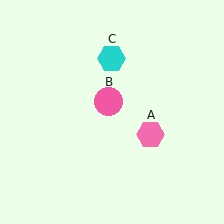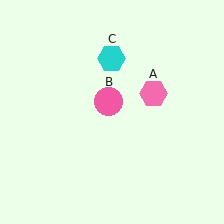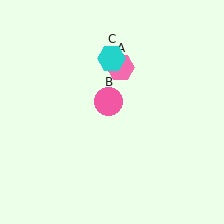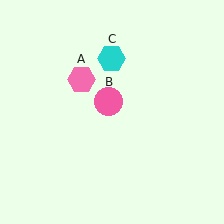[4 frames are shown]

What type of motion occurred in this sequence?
The pink hexagon (object A) rotated counterclockwise around the center of the scene.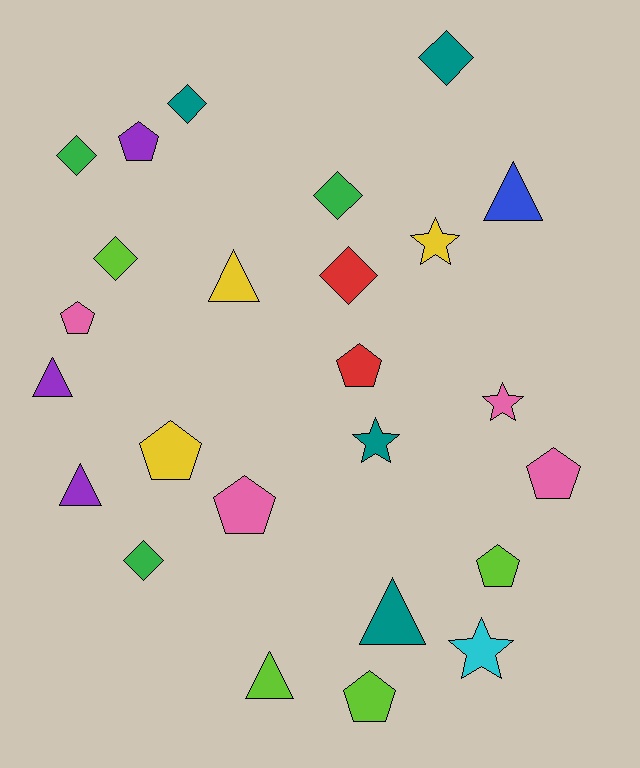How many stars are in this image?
There are 4 stars.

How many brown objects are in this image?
There are no brown objects.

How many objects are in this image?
There are 25 objects.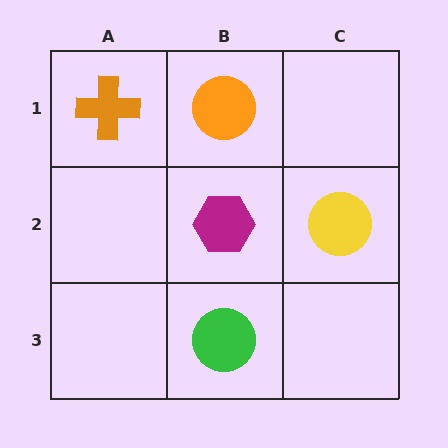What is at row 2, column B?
A magenta hexagon.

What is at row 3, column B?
A green circle.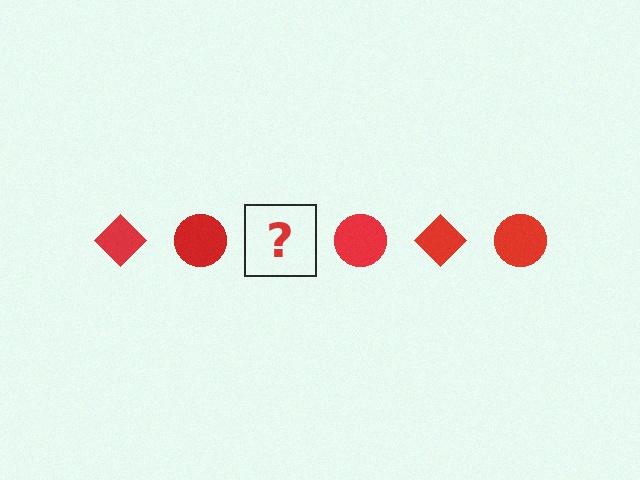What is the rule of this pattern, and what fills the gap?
The rule is that the pattern cycles through diamond, circle shapes in red. The gap should be filled with a red diamond.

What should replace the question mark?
The question mark should be replaced with a red diamond.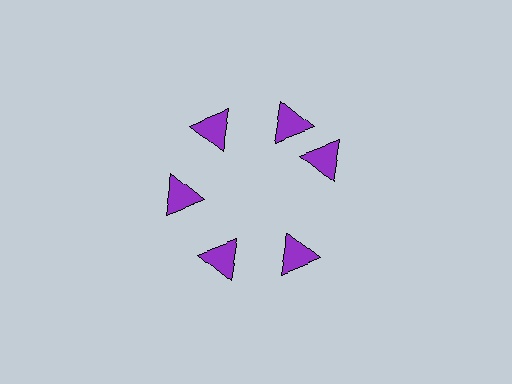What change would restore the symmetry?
The symmetry would be restored by rotating it back into even spacing with its neighbors so that all 6 triangles sit at equal angles and equal distance from the center.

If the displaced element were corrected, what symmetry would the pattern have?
It would have 6-fold rotational symmetry — the pattern would map onto itself every 60 degrees.